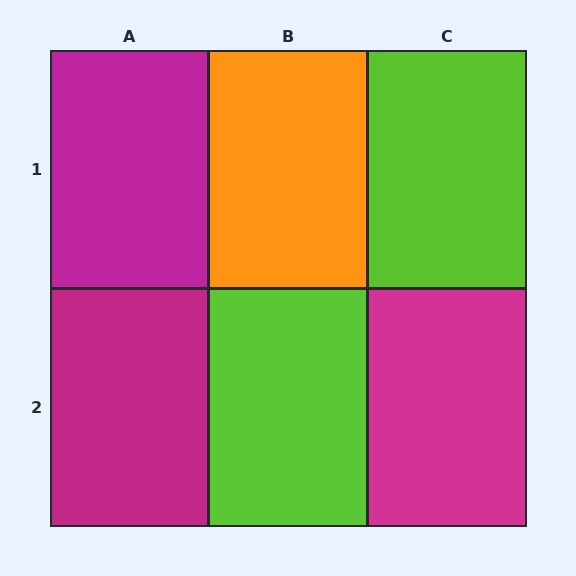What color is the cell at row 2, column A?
Magenta.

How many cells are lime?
2 cells are lime.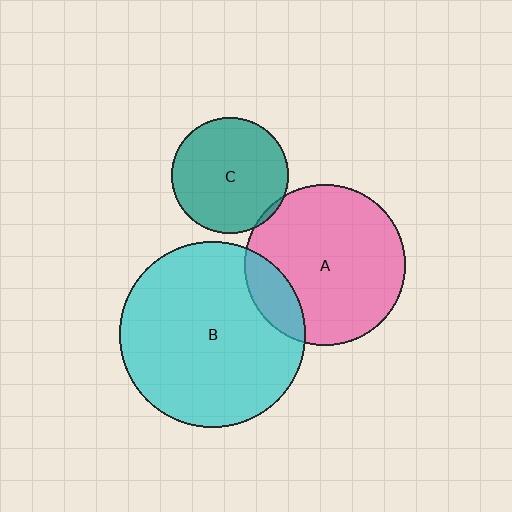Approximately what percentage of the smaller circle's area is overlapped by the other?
Approximately 5%.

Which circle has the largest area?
Circle B (cyan).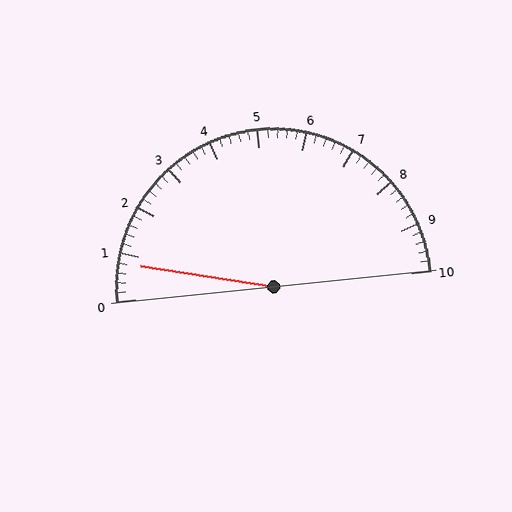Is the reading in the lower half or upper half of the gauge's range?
The reading is in the lower half of the range (0 to 10).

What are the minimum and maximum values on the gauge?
The gauge ranges from 0 to 10.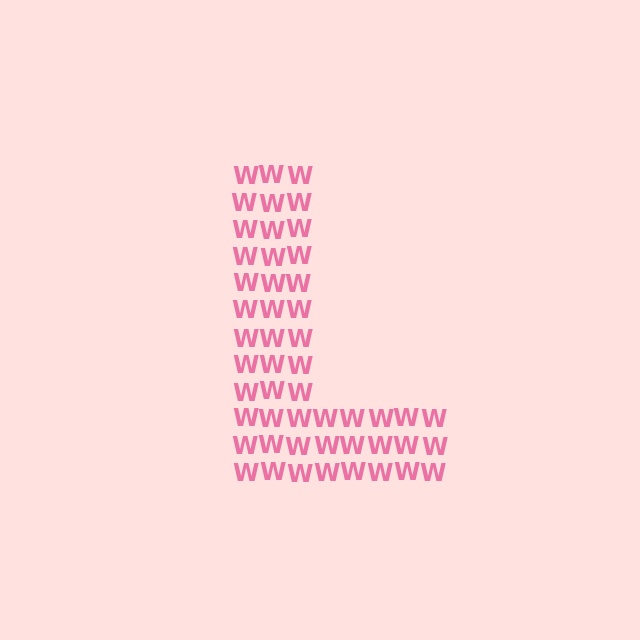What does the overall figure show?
The overall figure shows the letter L.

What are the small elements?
The small elements are letter W's.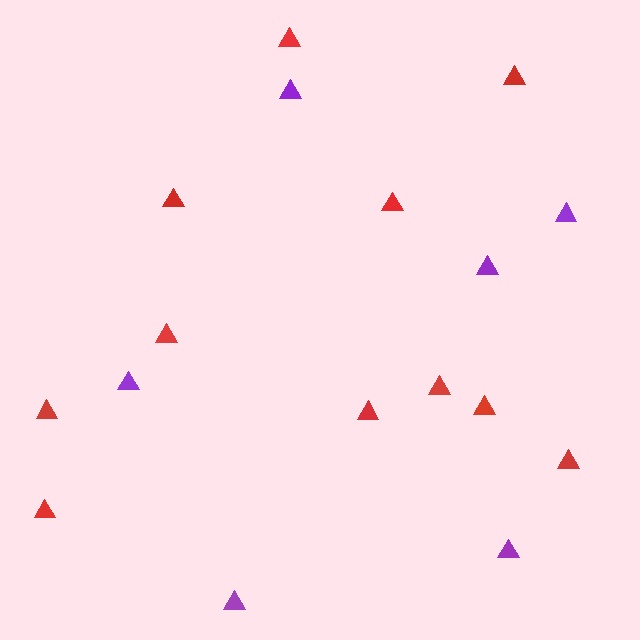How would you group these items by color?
There are 2 groups: one group of red triangles (11) and one group of purple triangles (6).